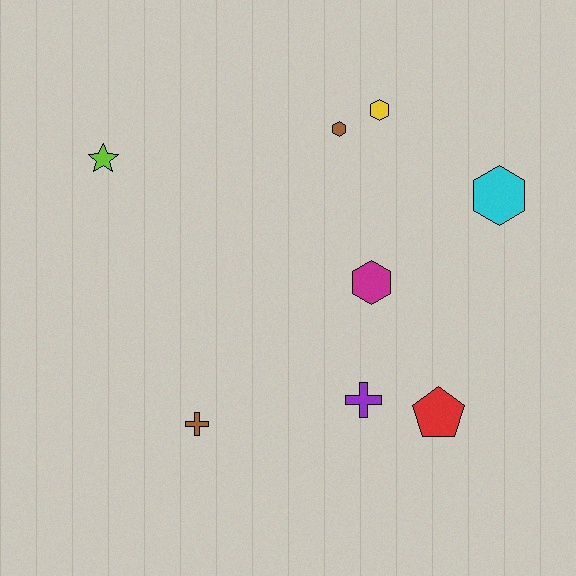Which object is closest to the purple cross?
The red pentagon is closest to the purple cross.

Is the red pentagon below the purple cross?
Yes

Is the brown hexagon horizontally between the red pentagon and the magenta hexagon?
No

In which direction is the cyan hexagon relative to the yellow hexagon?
The cyan hexagon is to the right of the yellow hexagon.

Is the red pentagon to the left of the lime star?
No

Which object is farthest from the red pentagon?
The lime star is farthest from the red pentagon.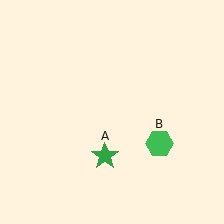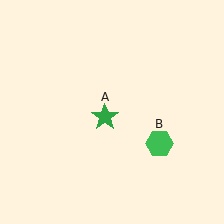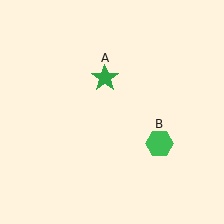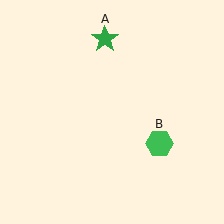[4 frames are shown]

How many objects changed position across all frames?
1 object changed position: green star (object A).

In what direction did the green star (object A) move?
The green star (object A) moved up.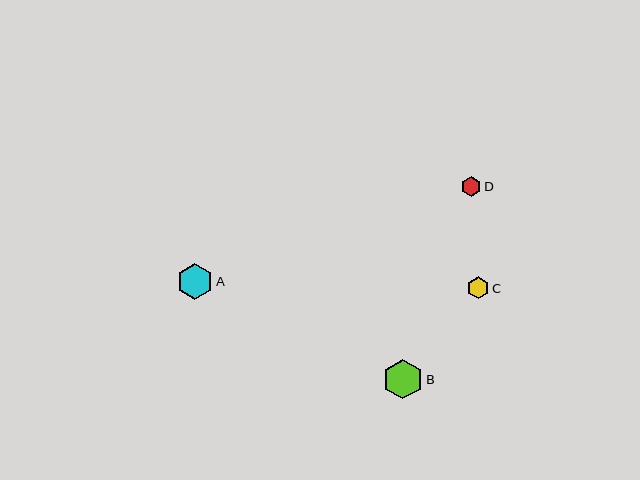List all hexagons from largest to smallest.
From largest to smallest: B, A, C, D.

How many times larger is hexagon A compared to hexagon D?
Hexagon A is approximately 1.8 times the size of hexagon D.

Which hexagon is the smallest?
Hexagon D is the smallest with a size of approximately 20 pixels.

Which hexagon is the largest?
Hexagon B is the largest with a size of approximately 40 pixels.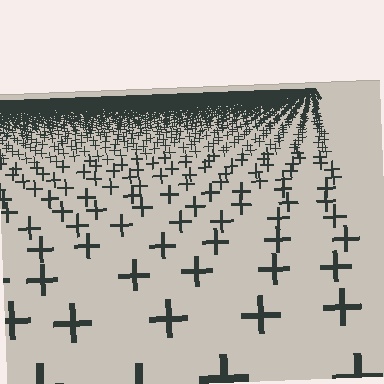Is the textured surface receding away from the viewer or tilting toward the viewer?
The surface is receding away from the viewer. Texture elements get smaller and denser toward the top.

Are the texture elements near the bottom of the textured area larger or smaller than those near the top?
Larger. Near the bottom, elements are closer to the viewer and appear at a bigger on-screen size.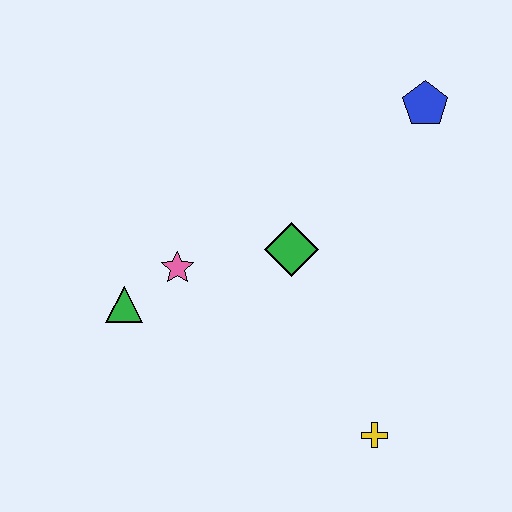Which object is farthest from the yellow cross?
The blue pentagon is farthest from the yellow cross.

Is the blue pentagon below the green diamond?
No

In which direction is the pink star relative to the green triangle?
The pink star is to the right of the green triangle.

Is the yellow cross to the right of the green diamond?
Yes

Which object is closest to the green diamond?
The pink star is closest to the green diamond.